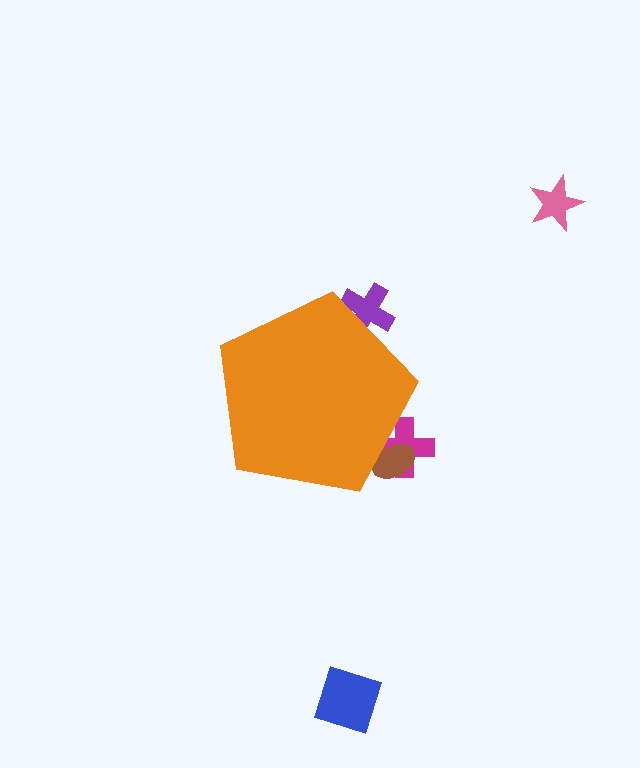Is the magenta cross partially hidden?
Yes, the magenta cross is partially hidden behind the orange pentagon.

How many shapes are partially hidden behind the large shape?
3 shapes are partially hidden.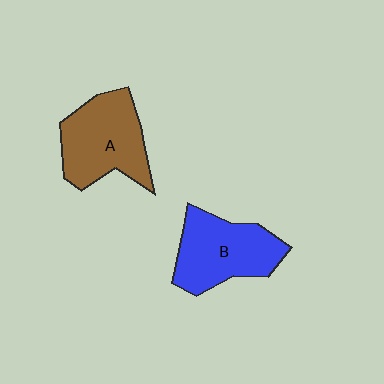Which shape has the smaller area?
Shape B (blue).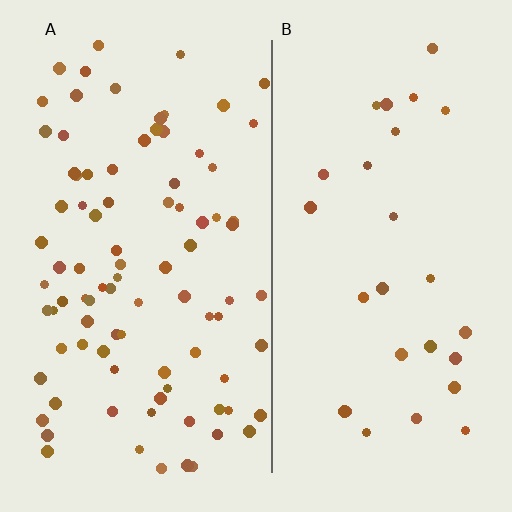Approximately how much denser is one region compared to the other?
Approximately 3.2× — region A over region B.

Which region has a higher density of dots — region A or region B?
A (the left).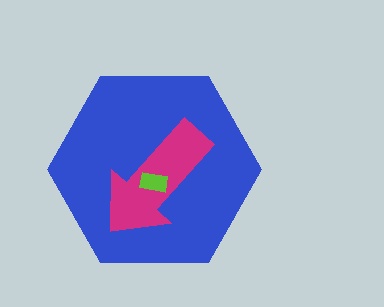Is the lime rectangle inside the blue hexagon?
Yes.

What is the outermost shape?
The blue hexagon.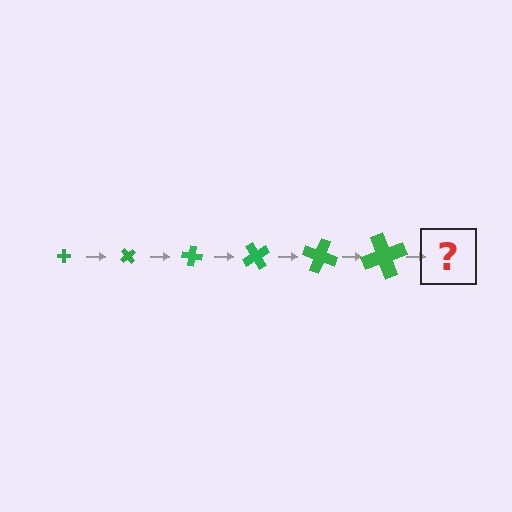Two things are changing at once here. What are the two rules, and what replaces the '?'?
The two rules are that the cross grows larger each step and it rotates 50 degrees each step. The '?' should be a cross, larger than the previous one and rotated 300 degrees from the start.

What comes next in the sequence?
The next element should be a cross, larger than the previous one and rotated 300 degrees from the start.